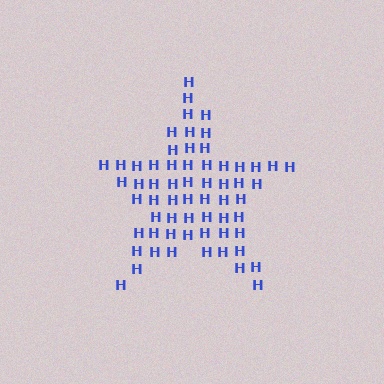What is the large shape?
The large shape is a star.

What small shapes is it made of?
It is made of small letter H's.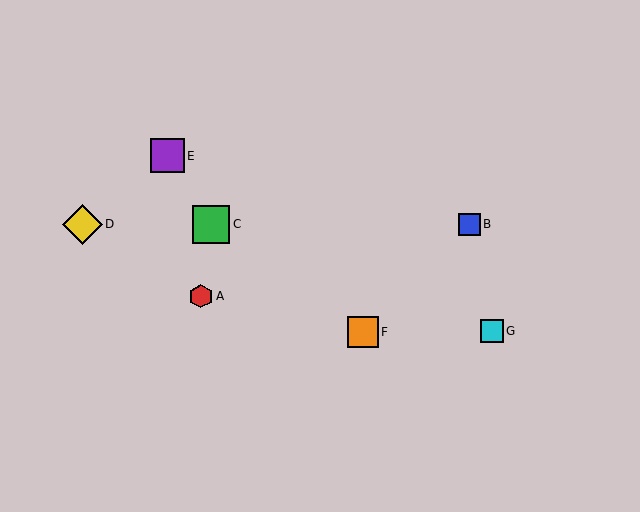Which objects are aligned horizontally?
Objects B, C, D are aligned horizontally.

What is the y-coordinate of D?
Object D is at y≈224.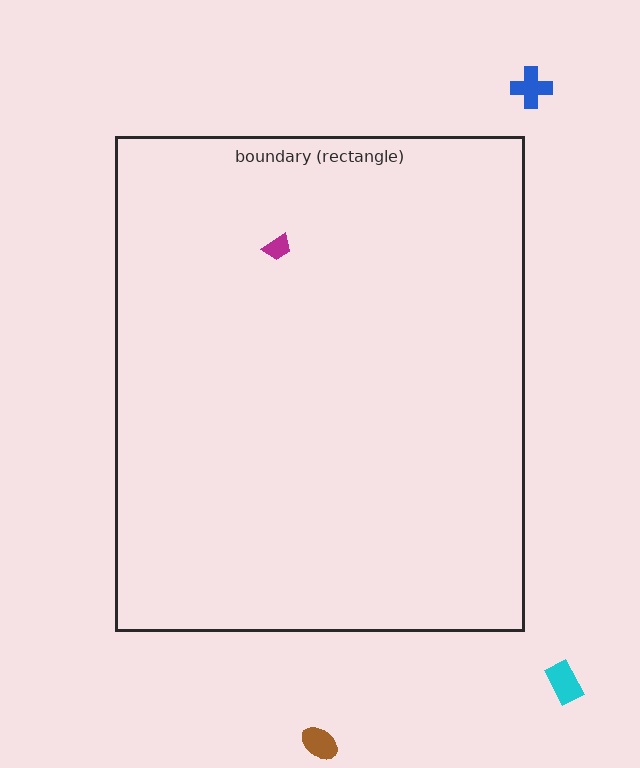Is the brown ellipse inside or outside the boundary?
Outside.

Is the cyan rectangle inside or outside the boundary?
Outside.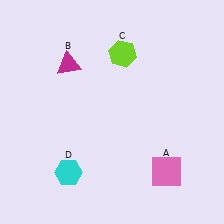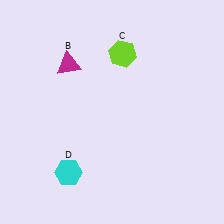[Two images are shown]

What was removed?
The pink square (A) was removed in Image 2.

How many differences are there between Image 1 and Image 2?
There is 1 difference between the two images.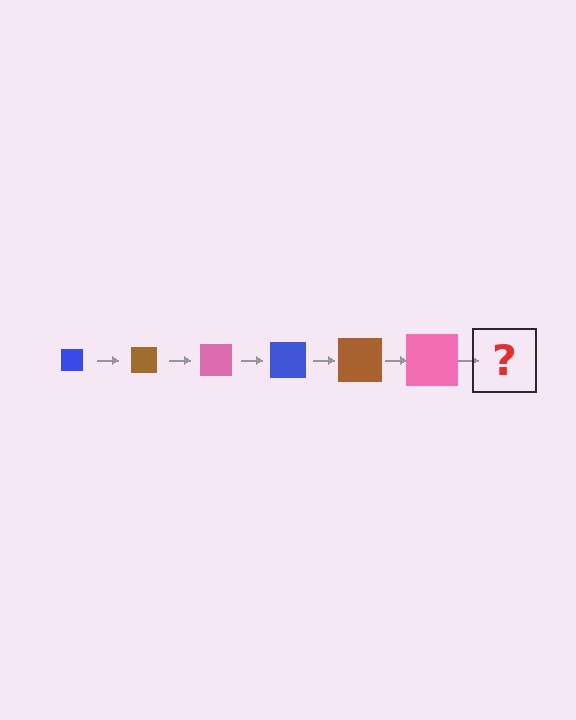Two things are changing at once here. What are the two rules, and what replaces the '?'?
The two rules are that the square grows larger each step and the color cycles through blue, brown, and pink. The '?' should be a blue square, larger than the previous one.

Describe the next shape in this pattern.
It should be a blue square, larger than the previous one.